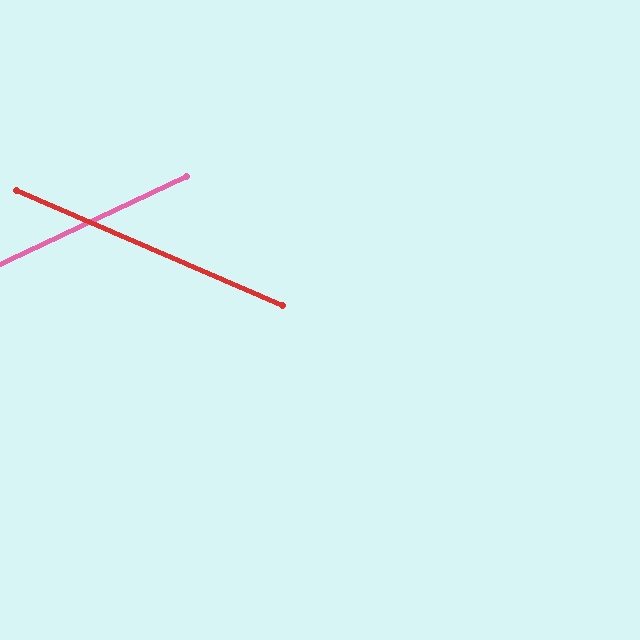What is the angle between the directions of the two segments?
Approximately 49 degrees.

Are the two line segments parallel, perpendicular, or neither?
Neither parallel nor perpendicular — they differ by about 49°.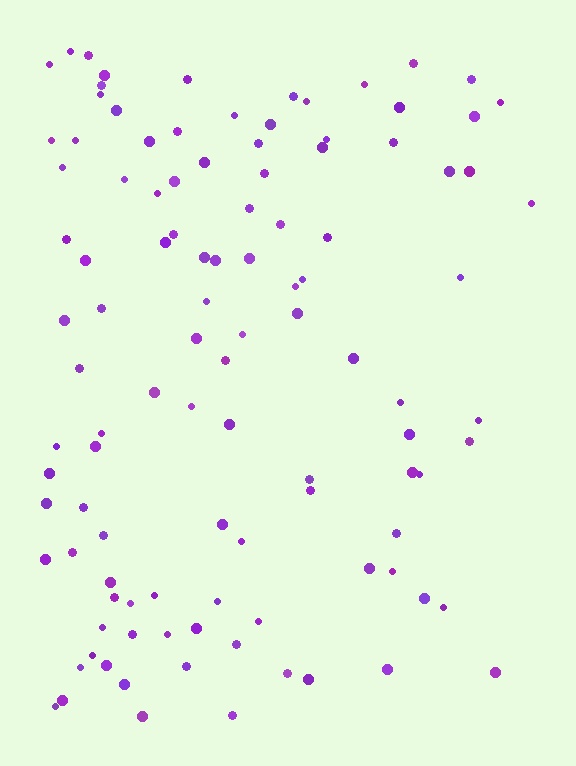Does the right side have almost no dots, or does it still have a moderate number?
Still a moderate number, just noticeably fewer than the left.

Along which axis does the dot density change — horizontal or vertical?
Horizontal.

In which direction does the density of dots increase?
From right to left, with the left side densest.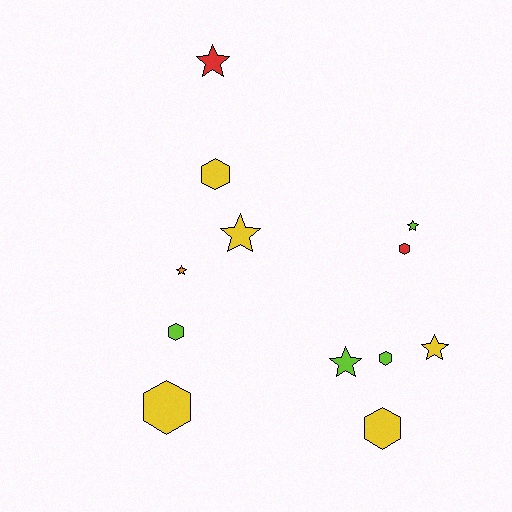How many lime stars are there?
There are 2 lime stars.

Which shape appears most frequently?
Star, with 6 objects.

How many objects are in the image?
There are 12 objects.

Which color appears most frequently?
Yellow, with 5 objects.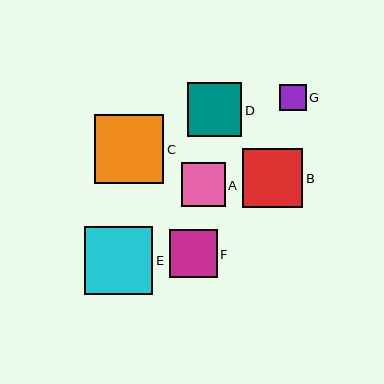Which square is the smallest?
Square G is the smallest with a size of approximately 26 pixels.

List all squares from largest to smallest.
From largest to smallest: C, E, B, D, F, A, G.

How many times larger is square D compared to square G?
Square D is approximately 2.0 times the size of square G.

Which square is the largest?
Square C is the largest with a size of approximately 69 pixels.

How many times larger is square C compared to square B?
Square C is approximately 1.1 times the size of square B.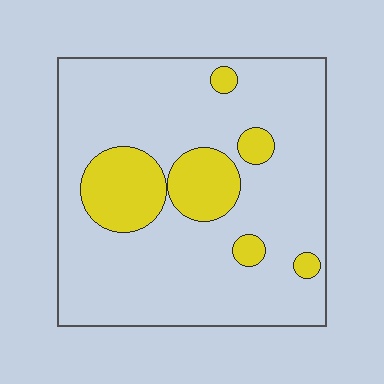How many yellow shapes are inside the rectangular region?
6.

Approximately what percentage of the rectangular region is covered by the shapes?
Approximately 20%.